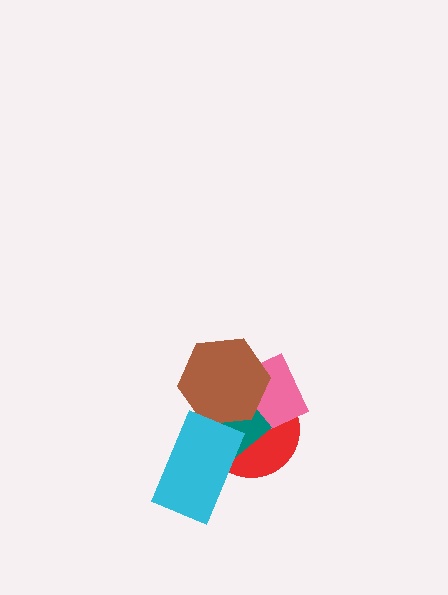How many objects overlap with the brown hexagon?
3 objects overlap with the brown hexagon.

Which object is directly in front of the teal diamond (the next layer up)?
The brown hexagon is directly in front of the teal diamond.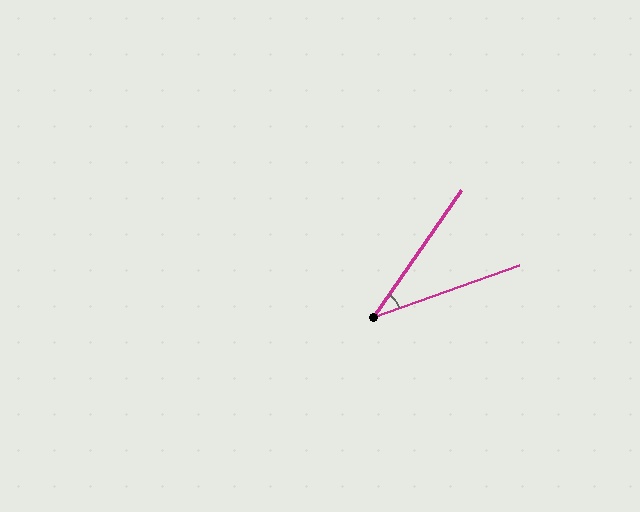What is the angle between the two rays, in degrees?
Approximately 36 degrees.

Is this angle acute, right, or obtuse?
It is acute.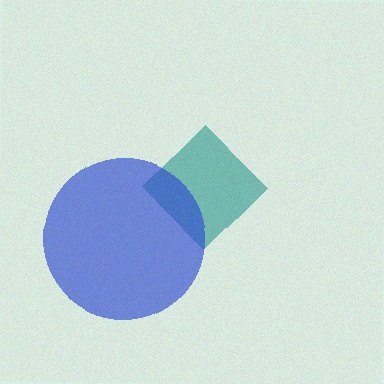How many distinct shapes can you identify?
There are 2 distinct shapes: a teal diamond, a blue circle.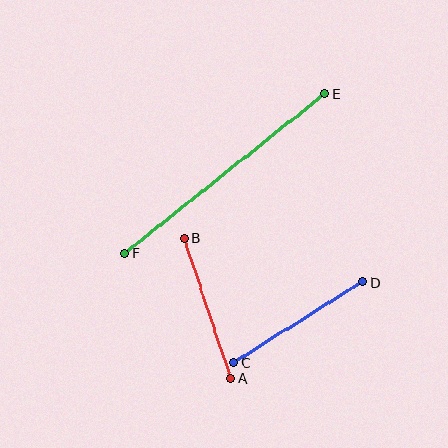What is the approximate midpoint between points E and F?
The midpoint is at approximately (225, 173) pixels.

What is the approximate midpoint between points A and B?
The midpoint is at approximately (207, 308) pixels.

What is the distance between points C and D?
The distance is approximately 152 pixels.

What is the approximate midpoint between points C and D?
The midpoint is at approximately (298, 322) pixels.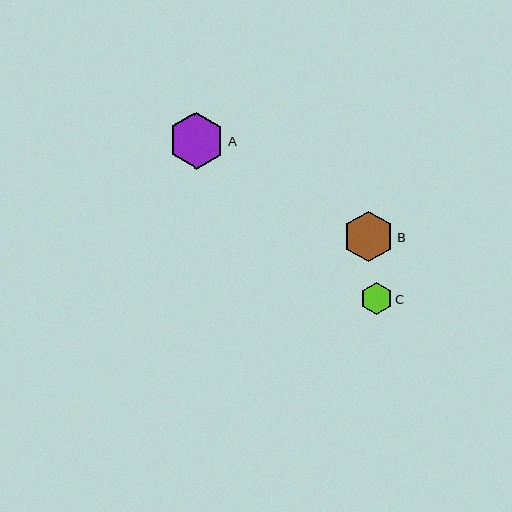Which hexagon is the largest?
Hexagon A is the largest with a size of approximately 56 pixels.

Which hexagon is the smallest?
Hexagon C is the smallest with a size of approximately 32 pixels.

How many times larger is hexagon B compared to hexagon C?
Hexagon B is approximately 1.6 times the size of hexagon C.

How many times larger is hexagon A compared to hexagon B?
Hexagon A is approximately 1.1 times the size of hexagon B.